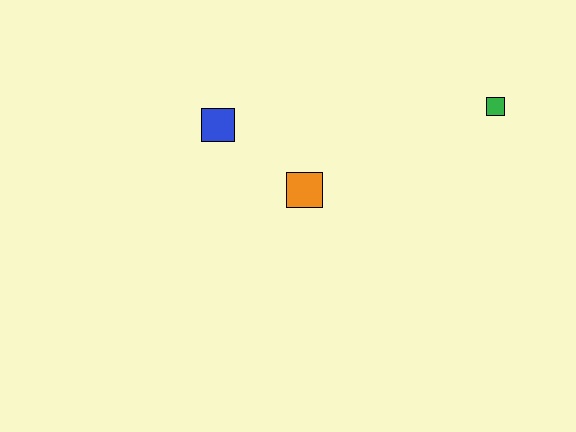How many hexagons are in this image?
There are no hexagons.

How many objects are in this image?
There are 3 objects.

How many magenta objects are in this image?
There are no magenta objects.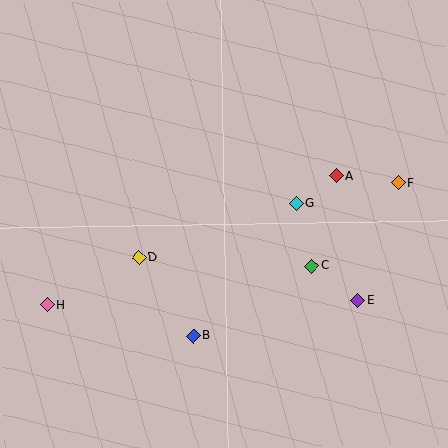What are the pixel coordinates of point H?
Point H is at (48, 304).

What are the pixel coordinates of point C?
Point C is at (311, 266).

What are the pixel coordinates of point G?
Point G is at (296, 203).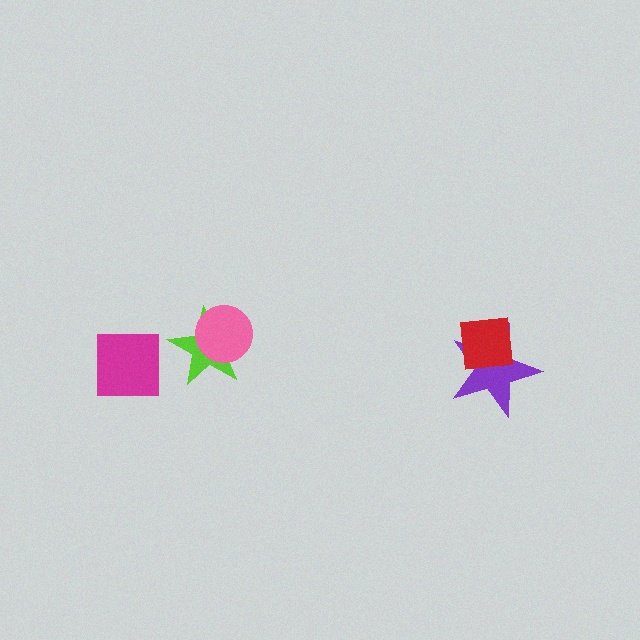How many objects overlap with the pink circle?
1 object overlaps with the pink circle.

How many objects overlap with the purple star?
1 object overlaps with the purple star.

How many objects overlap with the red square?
1 object overlaps with the red square.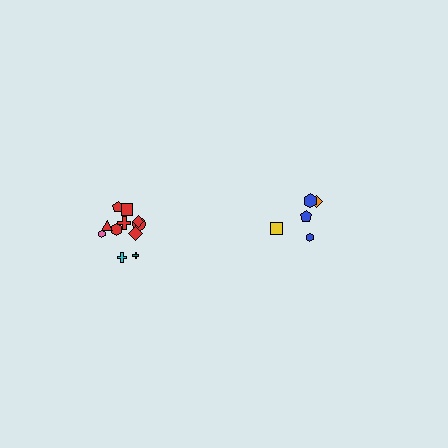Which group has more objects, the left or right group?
The left group.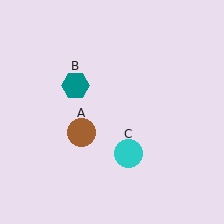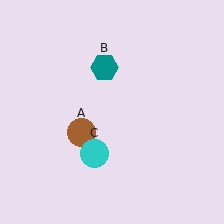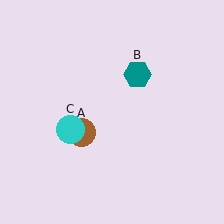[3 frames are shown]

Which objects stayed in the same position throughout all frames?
Brown circle (object A) remained stationary.